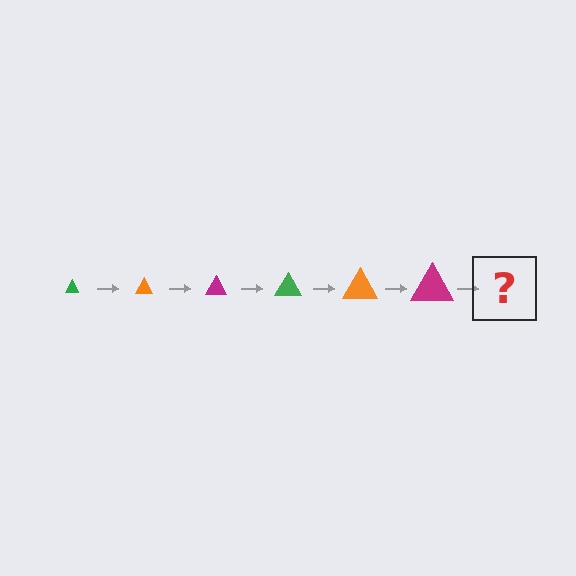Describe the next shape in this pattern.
It should be a green triangle, larger than the previous one.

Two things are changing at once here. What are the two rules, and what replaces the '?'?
The two rules are that the triangle grows larger each step and the color cycles through green, orange, and magenta. The '?' should be a green triangle, larger than the previous one.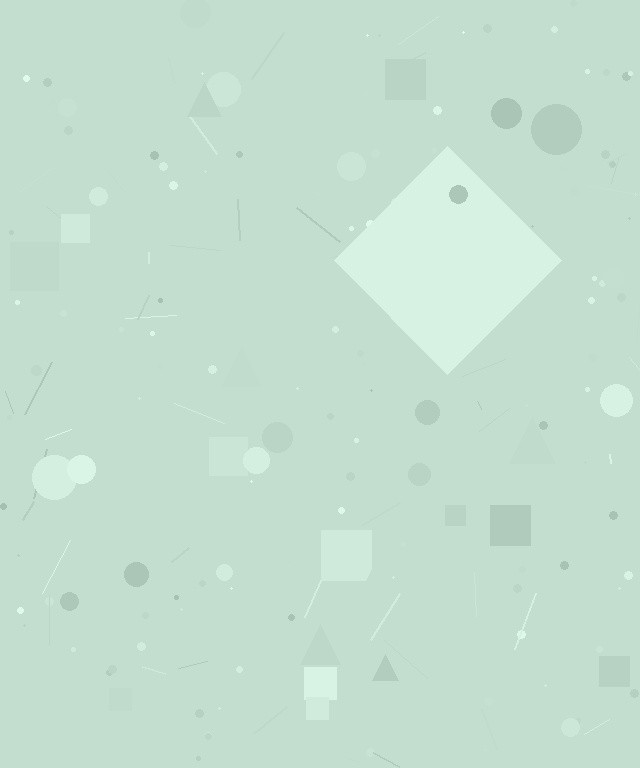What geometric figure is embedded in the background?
A diamond is embedded in the background.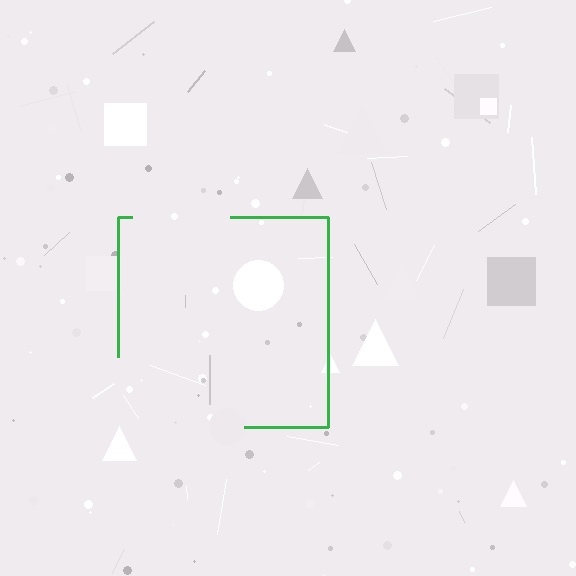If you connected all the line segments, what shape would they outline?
They would outline a square.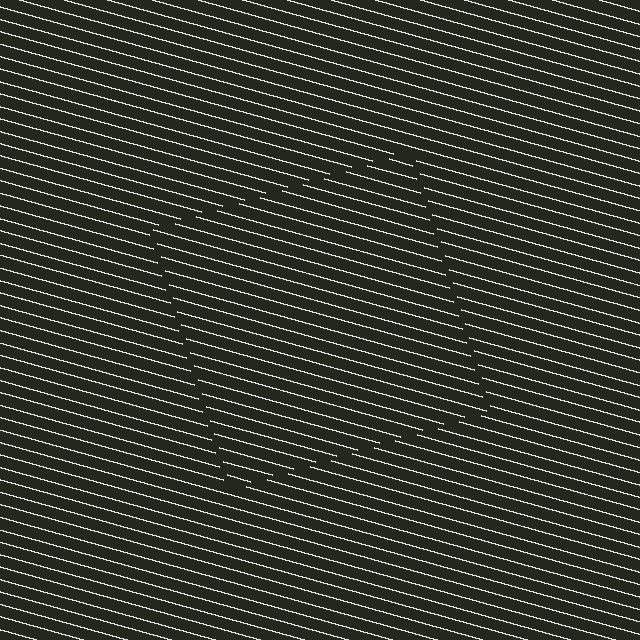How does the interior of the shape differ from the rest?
The interior of the shape contains the same grating, shifted by half a period — the contour is defined by the phase discontinuity where line-ends from the inner and outer gratings abut.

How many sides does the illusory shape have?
4 sides — the line-ends trace a square.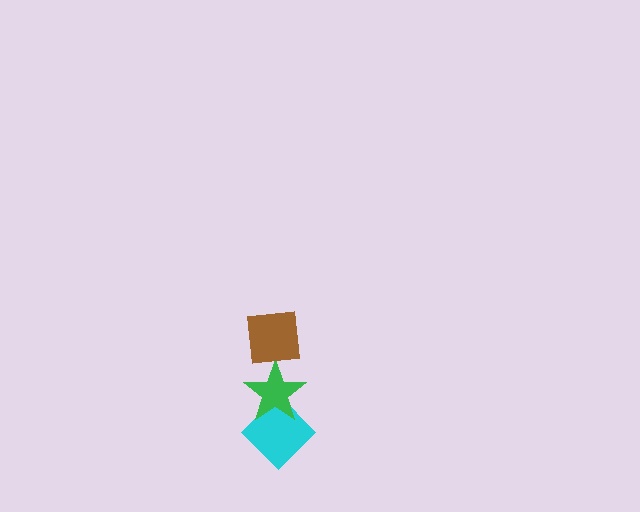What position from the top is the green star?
The green star is 2nd from the top.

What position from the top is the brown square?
The brown square is 1st from the top.